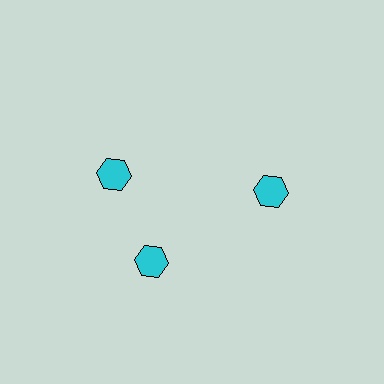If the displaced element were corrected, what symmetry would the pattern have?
It would have 3-fold rotational symmetry — the pattern would map onto itself every 120 degrees.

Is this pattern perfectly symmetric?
No. The 3 cyan hexagons are arranged in a ring, but one element near the 11 o'clock position is rotated out of alignment along the ring, breaking the 3-fold rotational symmetry.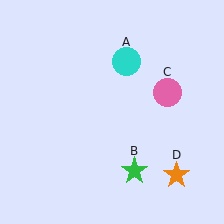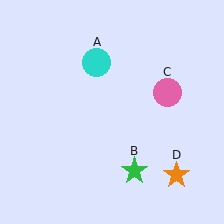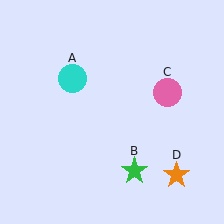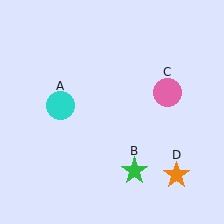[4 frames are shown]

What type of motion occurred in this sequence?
The cyan circle (object A) rotated counterclockwise around the center of the scene.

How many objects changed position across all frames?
1 object changed position: cyan circle (object A).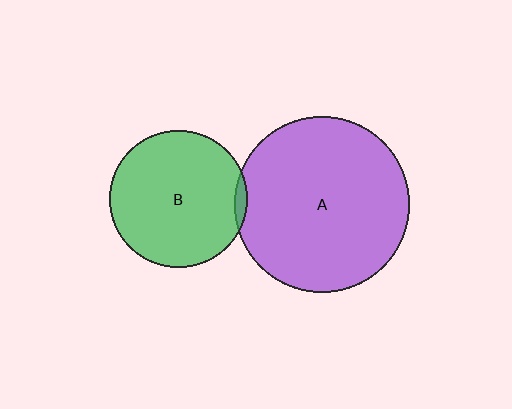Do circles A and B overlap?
Yes.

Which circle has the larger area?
Circle A (purple).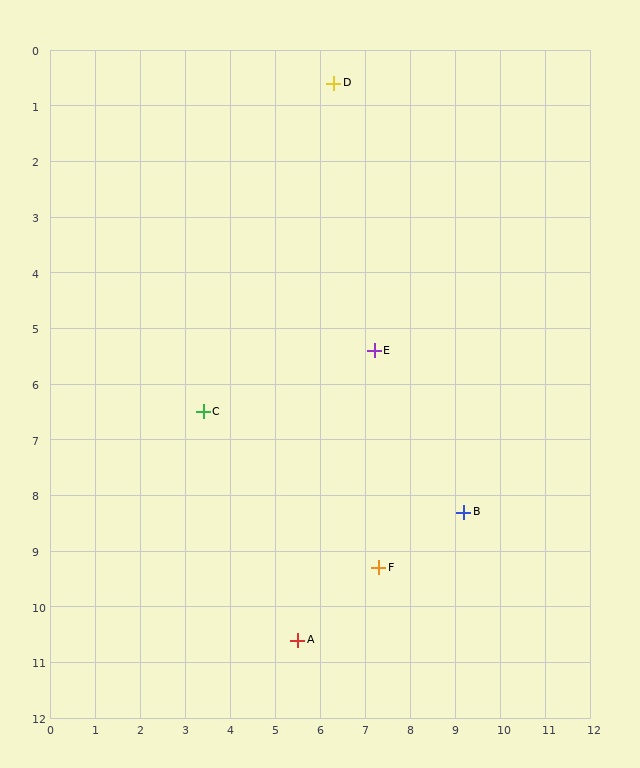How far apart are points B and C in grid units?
Points B and C are about 6.1 grid units apart.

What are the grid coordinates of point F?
Point F is at approximately (7.3, 9.3).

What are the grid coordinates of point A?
Point A is at approximately (5.5, 10.6).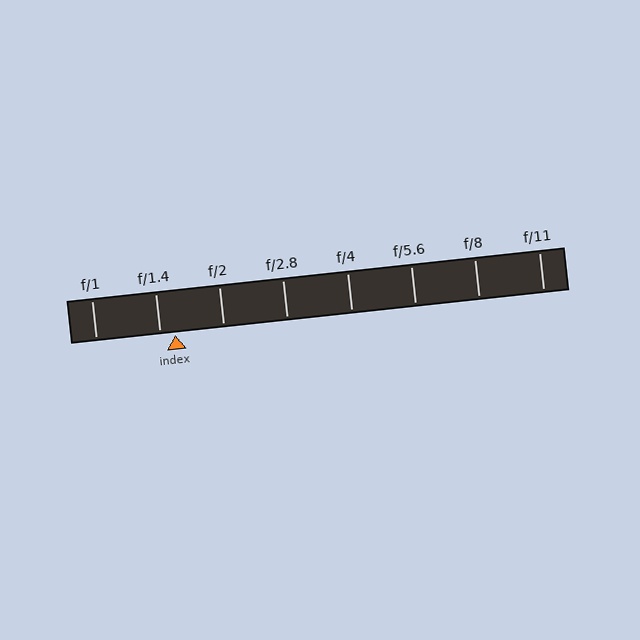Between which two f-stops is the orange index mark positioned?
The index mark is between f/1.4 and f/2.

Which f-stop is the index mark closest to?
The index mark is closest to f/1.4.